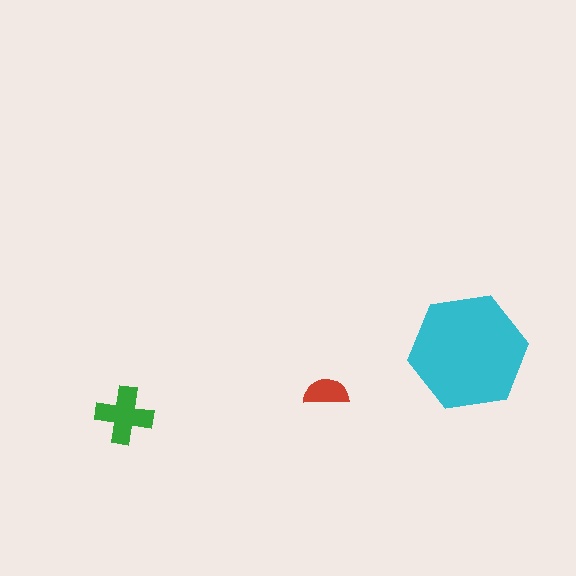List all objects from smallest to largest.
The red semicircle, the green cross, the cyan hexagon.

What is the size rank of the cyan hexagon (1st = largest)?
1st.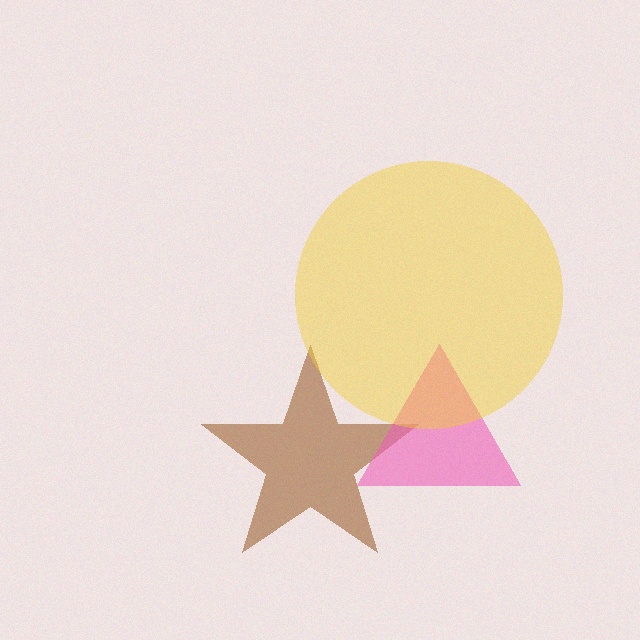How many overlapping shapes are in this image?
There are 3 overlapping shapes in the image.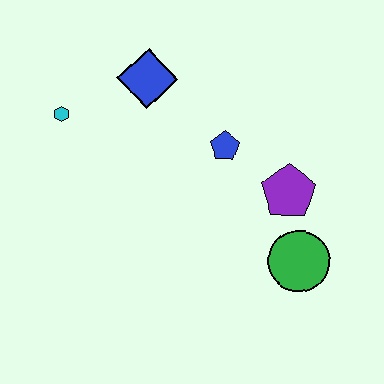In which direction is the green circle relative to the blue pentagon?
The green circle is below the blue pentagon.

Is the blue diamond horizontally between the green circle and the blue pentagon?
No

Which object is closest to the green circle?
The purple pentagon is closest to the green circle.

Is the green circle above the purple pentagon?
No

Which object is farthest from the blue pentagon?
The cyan hexagon is farthest from the blue pentagon.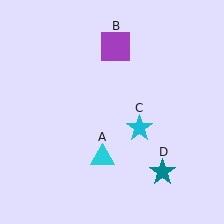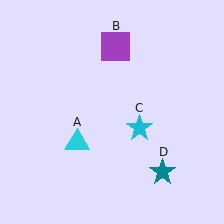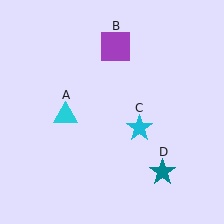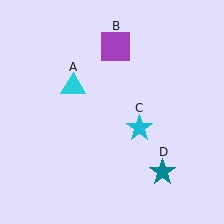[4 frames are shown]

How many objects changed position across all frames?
1 object changed position: cyan triangle (object A).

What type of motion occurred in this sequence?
The cyan triangle (object A) rotated clockwise around the center of the scene.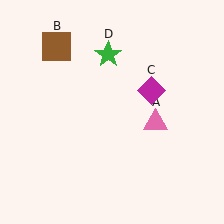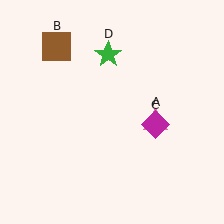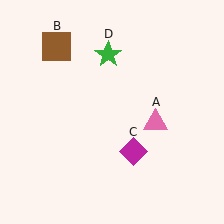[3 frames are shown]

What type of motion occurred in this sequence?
The magenta diamond (object C) rotated clockwise around the center of the scene.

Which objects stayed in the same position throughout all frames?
Pink triangle (object A) and brown square (object B) and green star (object D) remained stationary.